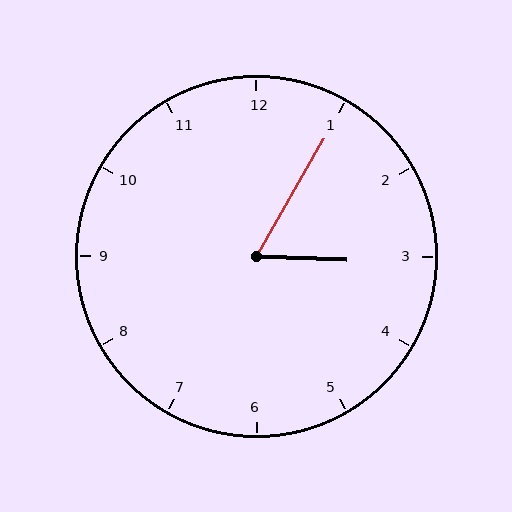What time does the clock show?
3:05.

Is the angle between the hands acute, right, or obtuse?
It is acute.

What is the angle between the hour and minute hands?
Approximately 62 degrees.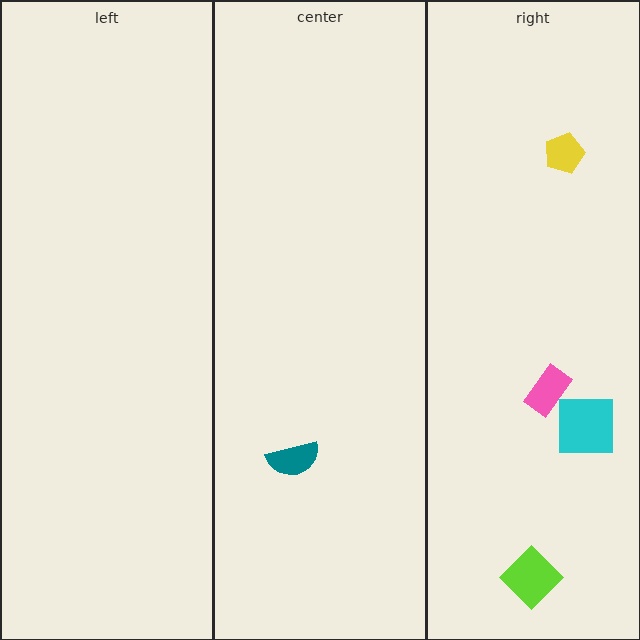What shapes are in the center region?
The teal semicircle.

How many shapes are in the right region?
4.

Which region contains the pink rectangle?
The right region.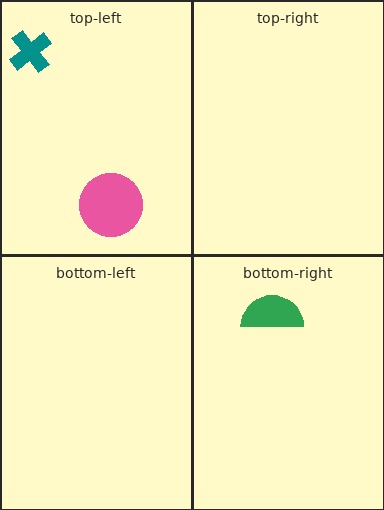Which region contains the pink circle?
The top-left region.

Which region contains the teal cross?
The top-left region.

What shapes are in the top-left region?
The pink circle, the teal cross.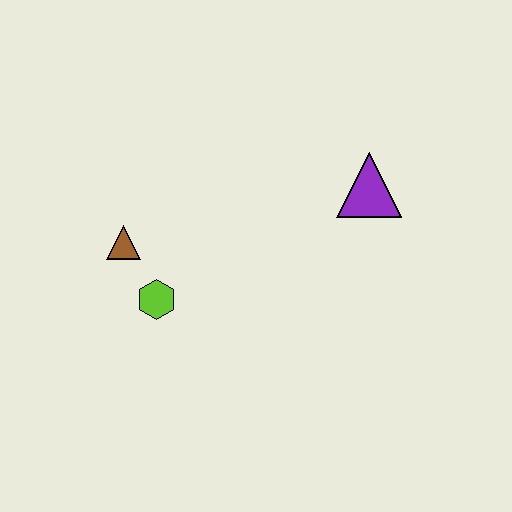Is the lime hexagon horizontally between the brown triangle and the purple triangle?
Yes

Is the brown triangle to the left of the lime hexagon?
Yes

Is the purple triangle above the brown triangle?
Yes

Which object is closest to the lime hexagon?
The brown triangle is closest to the lime hexagon.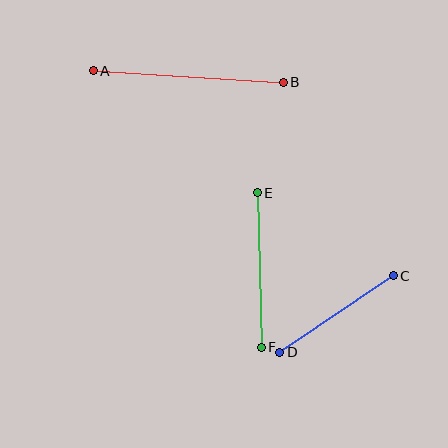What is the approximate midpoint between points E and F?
The midpoint is at approximately (259, 270) pixels.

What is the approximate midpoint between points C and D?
The midpoint is at approximately (337, 314) pixels.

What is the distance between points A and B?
The distance is approximately 191 pixels.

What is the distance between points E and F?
The distance is approximately 155 pixels.